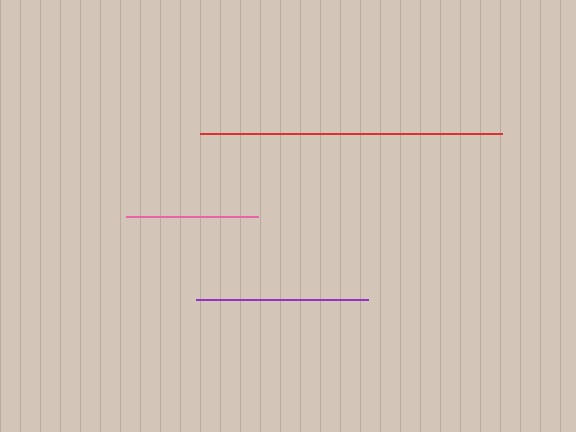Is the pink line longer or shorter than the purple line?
The purple line is longer than the pink line.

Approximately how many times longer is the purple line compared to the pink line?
The purple line is approximately 1.3 times the length of the pink line.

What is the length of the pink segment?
The pink segment is approximately 132 pixels long.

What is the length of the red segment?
The red segment is approximately 302 pixels long.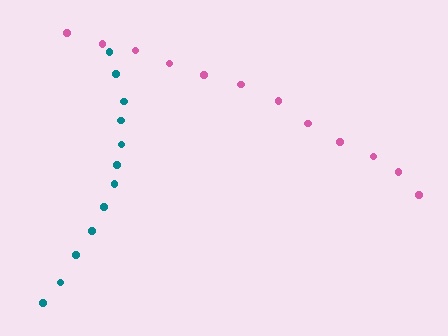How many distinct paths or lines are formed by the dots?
There are 2 distinct paths.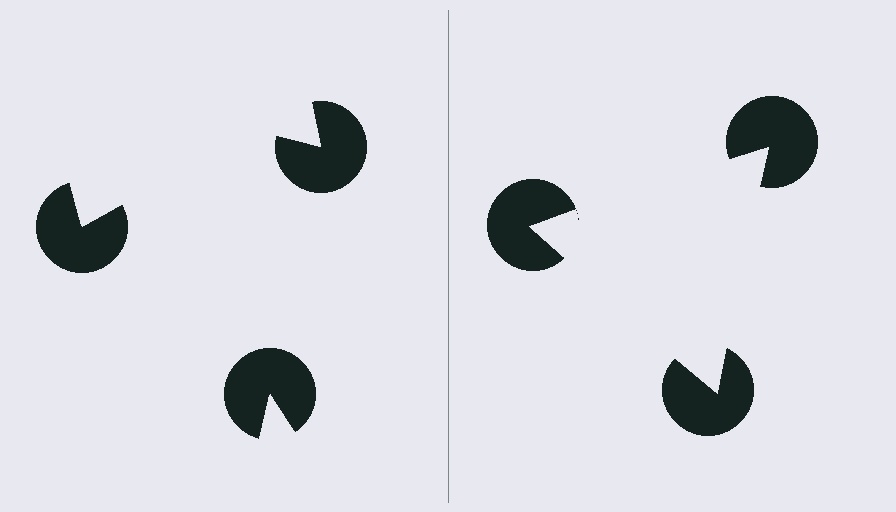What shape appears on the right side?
An illusory triangle.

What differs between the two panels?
The pac-man discs are positioned identically on both sides; only the wedge orientations differ. On the right they align to a triangle; on the left they are misaligned.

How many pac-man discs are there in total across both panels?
6 — 3 on each side.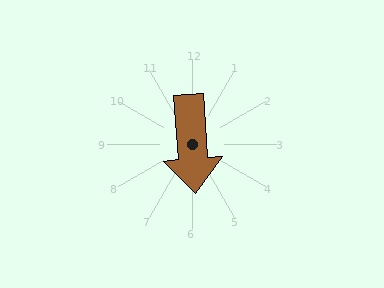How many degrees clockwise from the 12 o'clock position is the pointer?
Approximately 176 degrees.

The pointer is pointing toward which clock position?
Roughly 6 o'clock.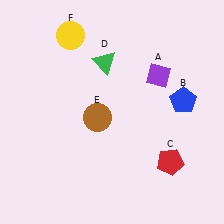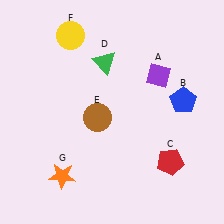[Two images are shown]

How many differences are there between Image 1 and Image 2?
There is 1 difference between the two images.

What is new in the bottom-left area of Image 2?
An orange star (G) was added in the bottom-left area of Image 2.